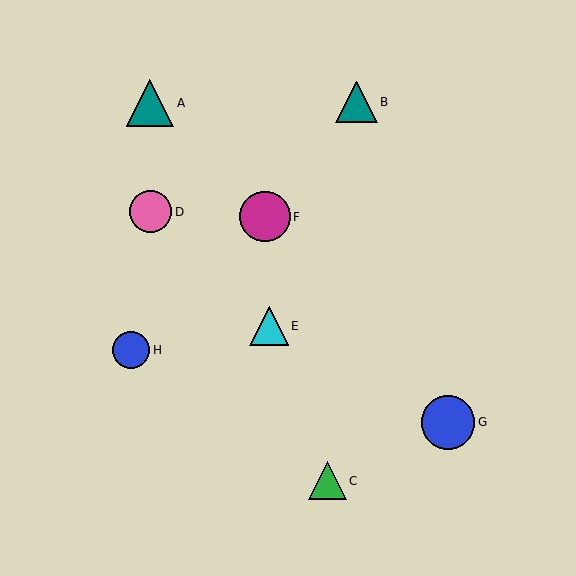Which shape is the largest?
The blue circle (labeled G) is the largest.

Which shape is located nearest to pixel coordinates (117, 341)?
The blue circle (labeled H) at (131, 350) is nearest to that location.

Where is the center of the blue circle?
The center of the blue circle is at (448, 422).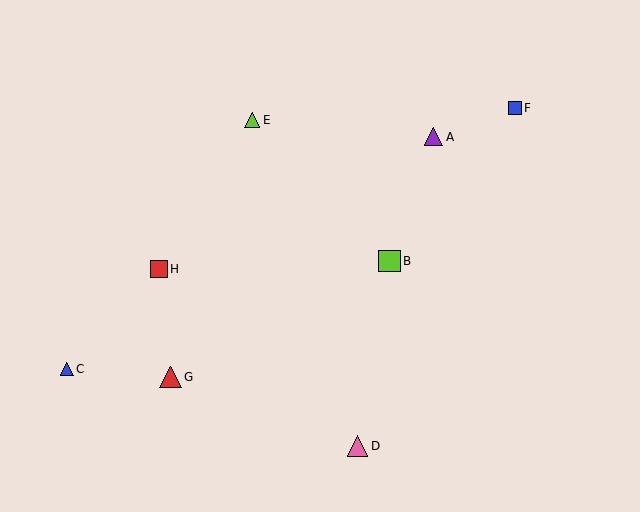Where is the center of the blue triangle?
The center of the blue triangle is at (67, 369).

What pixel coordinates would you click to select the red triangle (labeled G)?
Click at (171, 377) to select the red triangle G.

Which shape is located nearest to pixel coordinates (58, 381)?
The blue triangle (labeled C) at (67, 369) is nearest to that location.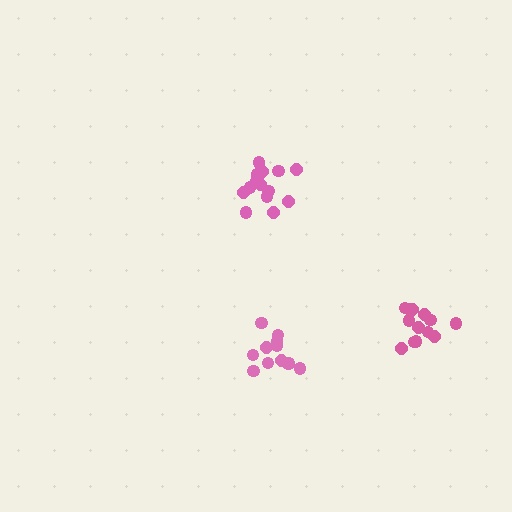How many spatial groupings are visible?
There are 3 spatial groupings.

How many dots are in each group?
Group 1: 17 dots, Group 2: 12 dots, Group 3: 13 dots (42 total).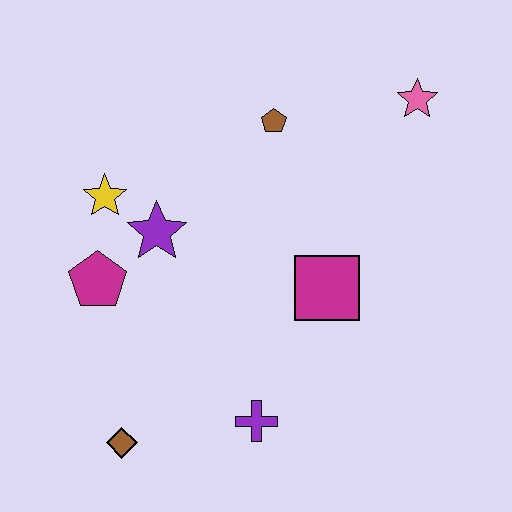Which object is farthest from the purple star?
The pink star is farthest from the purple star.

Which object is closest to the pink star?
The brown pentagon is closest to the pink star.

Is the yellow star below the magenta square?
No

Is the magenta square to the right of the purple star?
Yes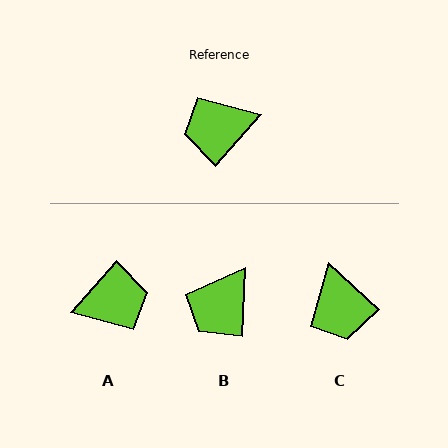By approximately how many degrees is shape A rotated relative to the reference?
Approximately 180 degrees counter-clockwise.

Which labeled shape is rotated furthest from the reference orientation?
A, about 180 degrees away.